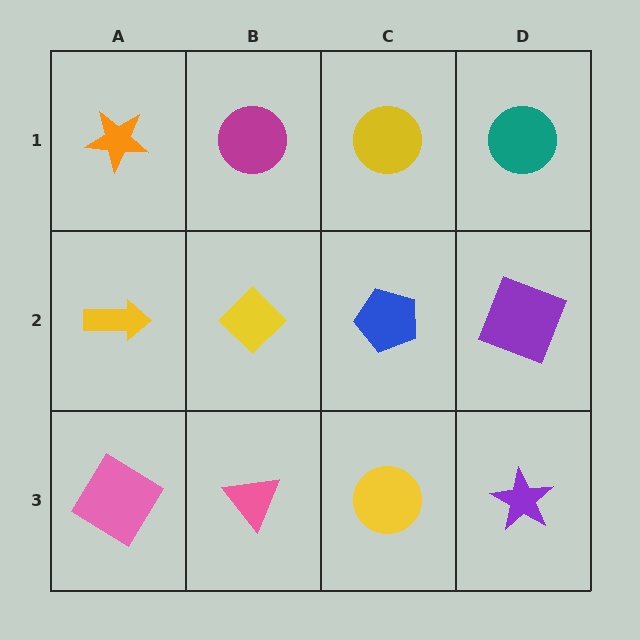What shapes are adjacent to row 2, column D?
A teal circle (row 1, column D), a purple star (row 3, column D), a blue pentagon (row 2, column C).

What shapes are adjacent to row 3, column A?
A yellow arrow (row 2, column A), a pink triangle (row 3, column B).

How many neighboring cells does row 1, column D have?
2.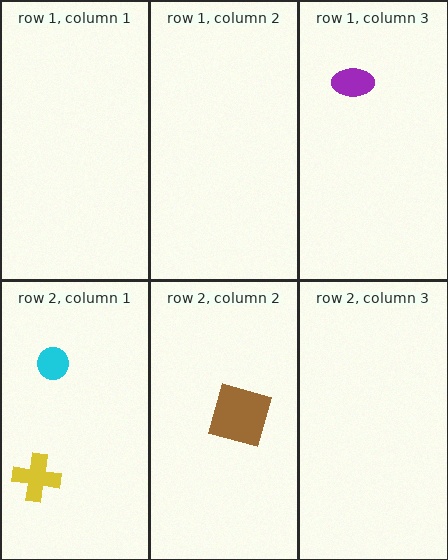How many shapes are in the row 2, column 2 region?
1.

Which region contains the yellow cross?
The row 2, column 1 region.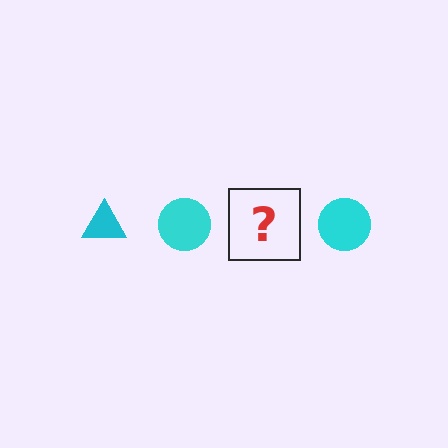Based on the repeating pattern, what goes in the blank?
The blank should be a cyan triangle.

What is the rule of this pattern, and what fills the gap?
The rule is that the pattern cycles through triangle, circle shapes in cyan. The gap should be filled with a cyan triangle.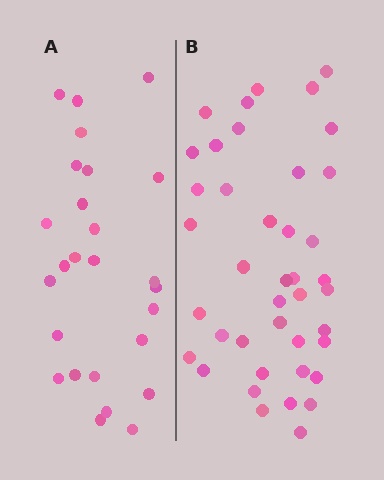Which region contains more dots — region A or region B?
Region B (the right region) has more dots.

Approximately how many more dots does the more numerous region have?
Region B has approximately 15 more dots than region A.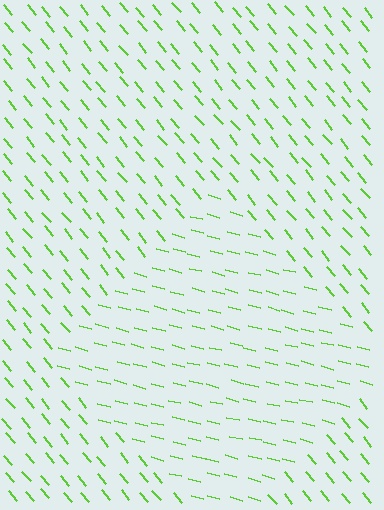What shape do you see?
I see a diamond.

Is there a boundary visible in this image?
Yes, there is a texture boundary formed by a change in line orientation.